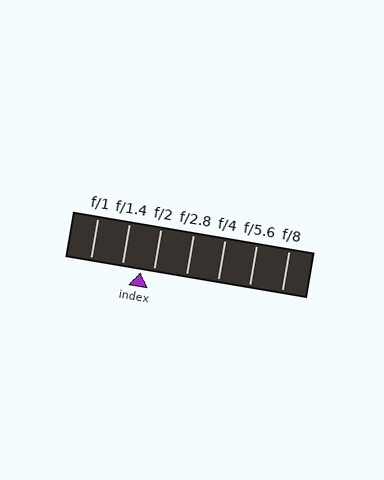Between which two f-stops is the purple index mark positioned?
The index mark is between f/1.4 and f/2.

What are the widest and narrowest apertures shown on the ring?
The widest aperture shown is f/1 and the narrowest is f/8.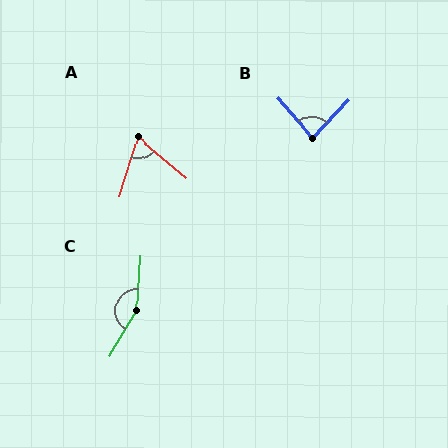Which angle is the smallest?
A, at approximately 67 degrees.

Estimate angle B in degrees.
Approximately 85 degrees.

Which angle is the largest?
C, at approximately 153 degrees.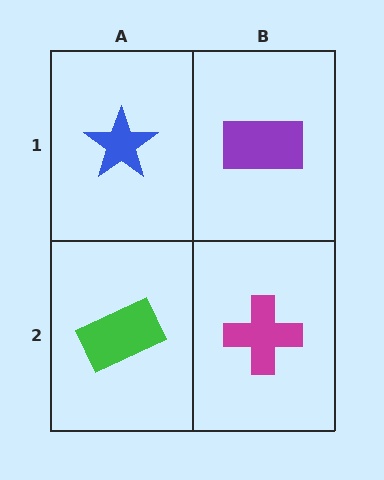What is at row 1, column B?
A purple rectangle.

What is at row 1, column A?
A blue star.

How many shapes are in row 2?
2 shapes.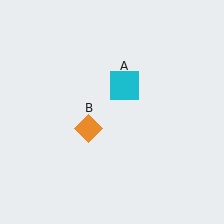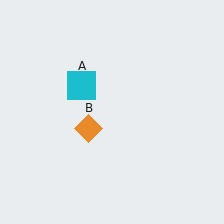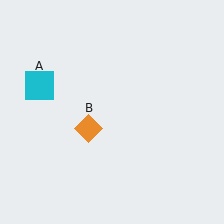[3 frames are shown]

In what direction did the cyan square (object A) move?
The cyan square (object A) moved left.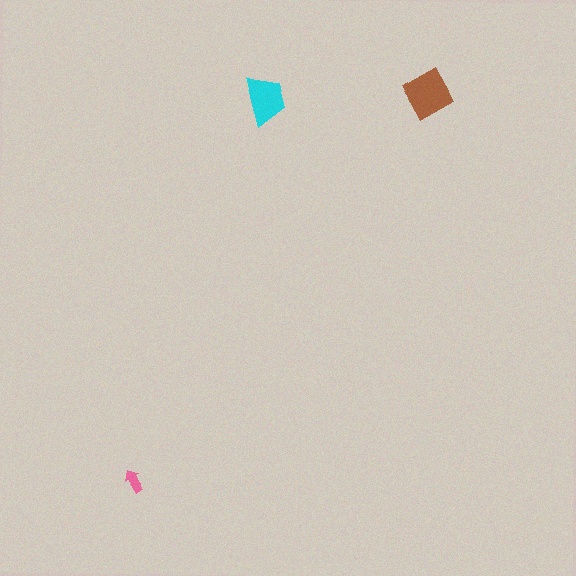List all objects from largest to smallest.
The brown diamond, the cyan trapezoid, the pink arrow.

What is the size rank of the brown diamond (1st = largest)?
1st.